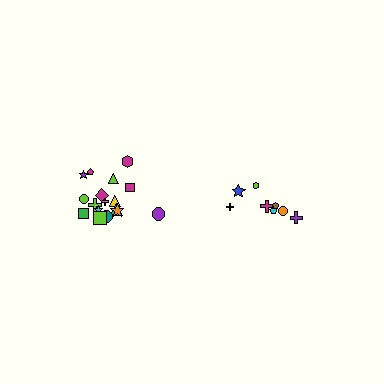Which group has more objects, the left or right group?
The left group.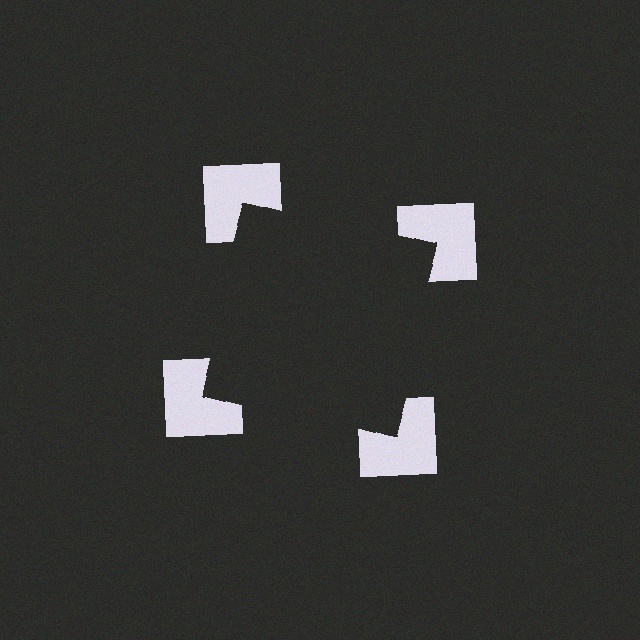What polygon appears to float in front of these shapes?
An illusory square — its edges are inferred from the aligned wedge cuts in the notched squares, not physically drawn.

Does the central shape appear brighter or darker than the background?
It typically appears slightly darker than the background, even though no actual brightness change is drawn.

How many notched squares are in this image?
There are 4 — one at each vertex of the illusory square.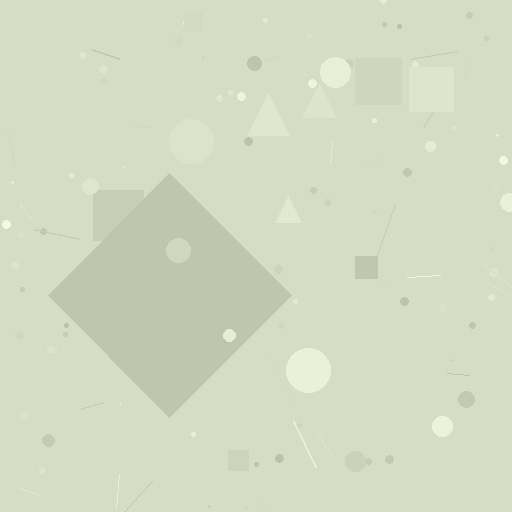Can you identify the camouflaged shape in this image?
The camouflaged shape is a diamond.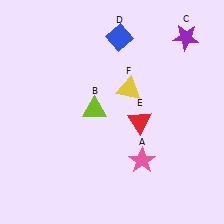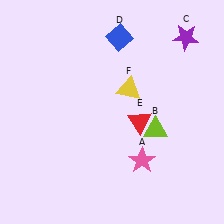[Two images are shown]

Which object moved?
The lime triangle (B) moved right.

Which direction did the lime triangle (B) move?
The lime triangle (B) moved right.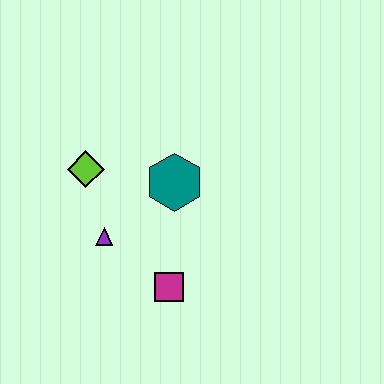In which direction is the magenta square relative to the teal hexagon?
The magenta square is below the teal hexagon.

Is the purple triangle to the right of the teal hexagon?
No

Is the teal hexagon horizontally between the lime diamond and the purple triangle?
No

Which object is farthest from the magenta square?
The lime diamond is farthest from the magenta square.